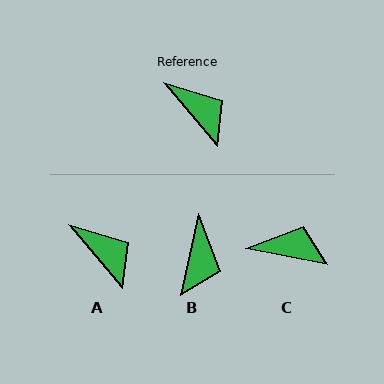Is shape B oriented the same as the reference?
No, it is off by about 52 degrees.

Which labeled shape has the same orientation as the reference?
A.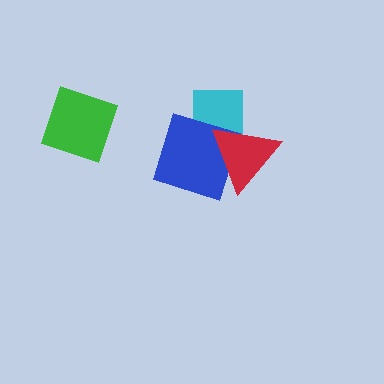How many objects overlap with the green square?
0 objects overlap with the green square.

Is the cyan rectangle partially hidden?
Yes, it is partially covered by another shape.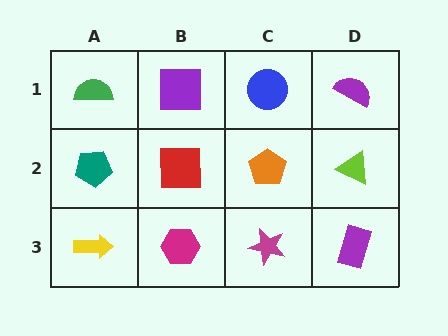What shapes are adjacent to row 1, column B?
A red square (row 2, column B), a green semicircle (row 1, column A), a blue circle (row 1, column C).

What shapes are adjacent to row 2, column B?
A purple square (row 1, column B), a magenta hexagon (row 3, column B), a teal pentagon (row 2, column A), an orange pentagon (row 2, column C).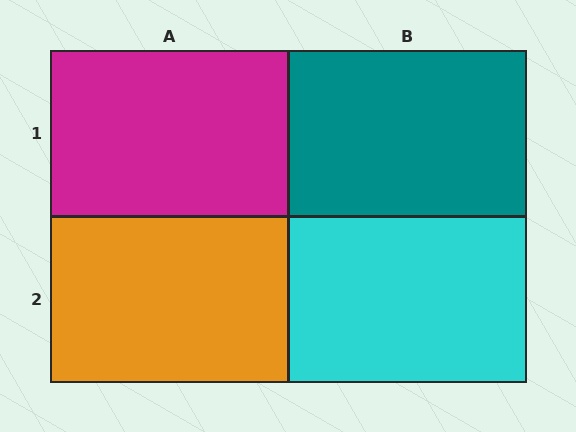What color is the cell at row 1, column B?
Teal.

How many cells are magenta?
1 cell is magenta.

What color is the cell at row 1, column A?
Magenta.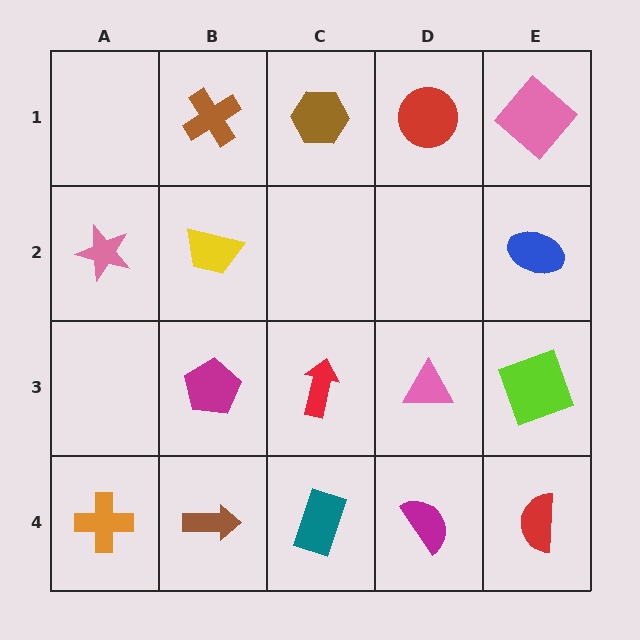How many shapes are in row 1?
4 shapes.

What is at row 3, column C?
A red arrow.